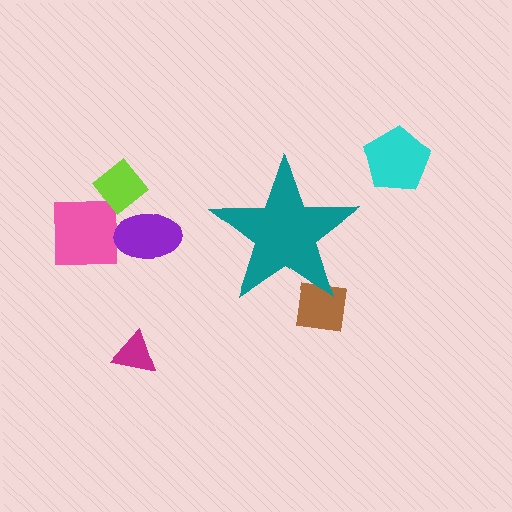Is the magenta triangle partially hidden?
No, the magenta triangle is fully visible.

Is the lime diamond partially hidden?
No, the lime diamond is fully visible.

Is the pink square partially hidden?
No, the pink square is fully visible.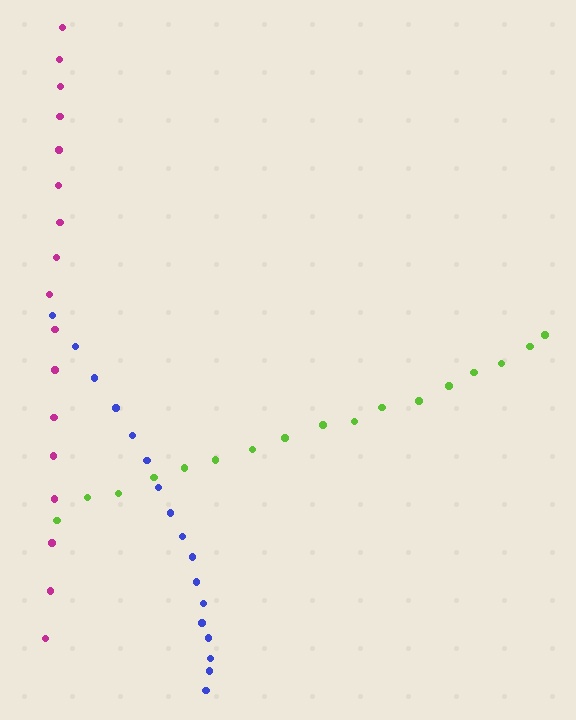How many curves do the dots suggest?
There are 3 distinct paths.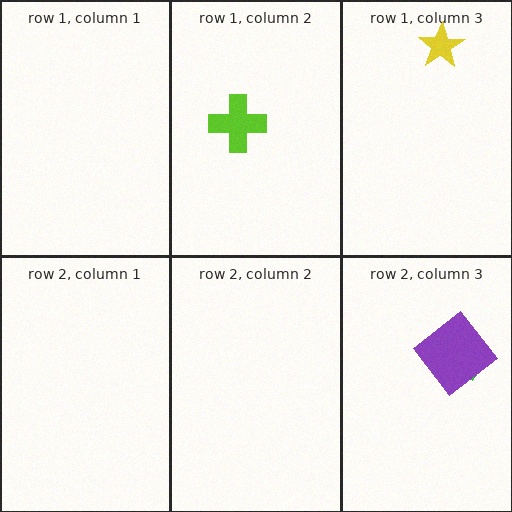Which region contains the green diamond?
The row 2, column 3 region.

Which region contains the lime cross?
The row 1, column 2 region.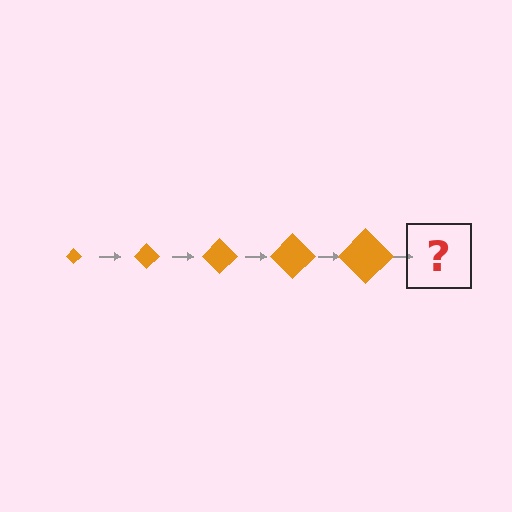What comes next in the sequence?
The next element should be an orange diamond, larger than the previous one.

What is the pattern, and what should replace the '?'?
The pattern is that the diamond gets progressively larger each step. The '?' should be an orange diamond, larger than the previous one.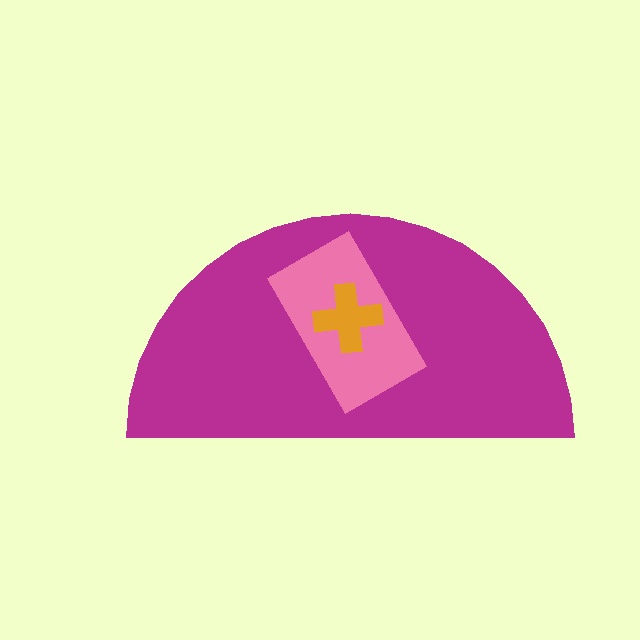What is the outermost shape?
The magenta semicircle.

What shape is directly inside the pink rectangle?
The orange cross.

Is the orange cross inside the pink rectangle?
Yes.